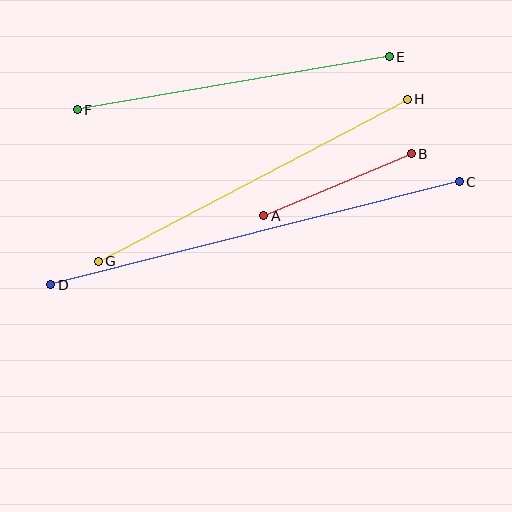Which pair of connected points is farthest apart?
Points C and D are farthest apart.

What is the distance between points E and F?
The distance is approximately 316 pixels.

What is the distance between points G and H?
The distance is approximately 349 pixels.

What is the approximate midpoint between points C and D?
The midpoint is at approximately (255, 233) pixels.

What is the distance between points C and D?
The distance is approximately 421 pixels.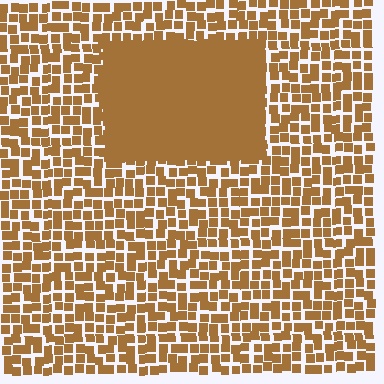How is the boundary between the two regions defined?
The boundary is defined by a change in element density (approximately 3.1x ratio). All elements are the same color, size, and shape.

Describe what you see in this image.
The image contains small brown elements arranged at two different densities. A rectangle-shaped region is visible where the elements are more densely packed than the surrounding area.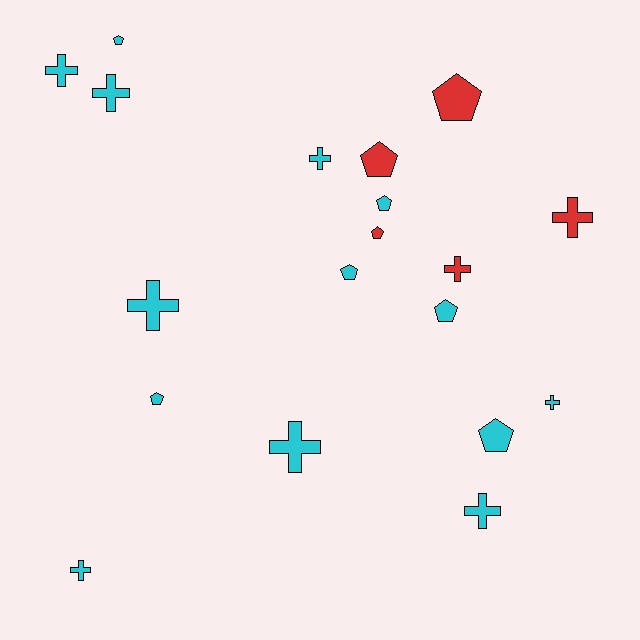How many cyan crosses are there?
There are 8 cyan crosses.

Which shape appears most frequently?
Cross, with 10 objects.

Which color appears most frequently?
Cyan, with 14 objects.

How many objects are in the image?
There are 19 objects.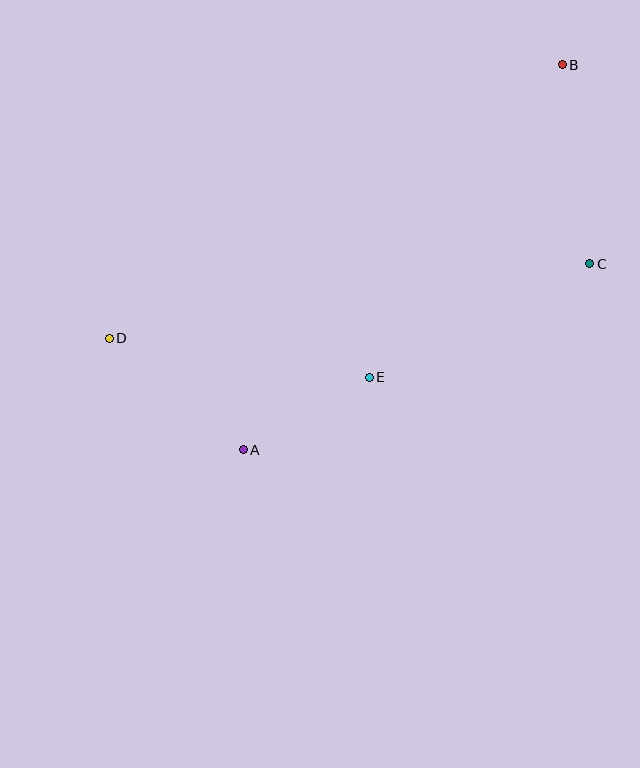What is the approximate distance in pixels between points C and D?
The distance between C and D is approximately 487 pixels.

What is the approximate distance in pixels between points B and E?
The distance between B and E is approximately 368 pixels.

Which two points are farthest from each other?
Points B and D are farthest from each other.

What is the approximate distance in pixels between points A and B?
The distance between A and B is approximately 500 pixels.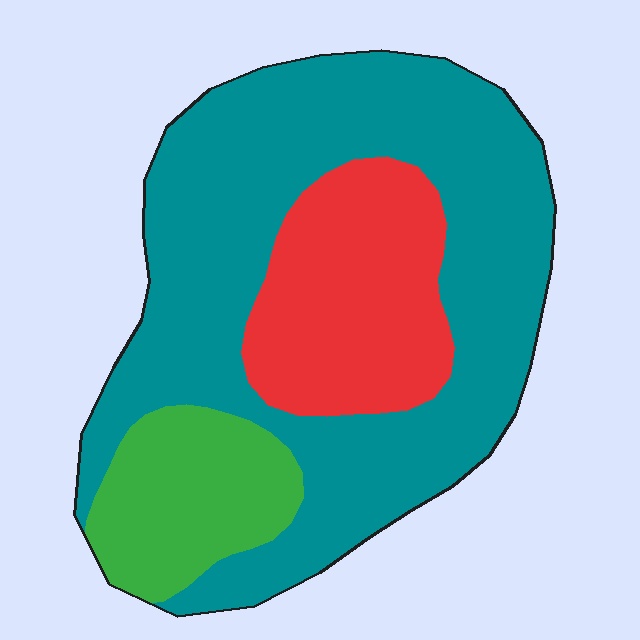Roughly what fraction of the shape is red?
Red takes up less than a quarter of the shape.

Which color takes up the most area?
Teal, at roughly 65%.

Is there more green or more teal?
Teal.